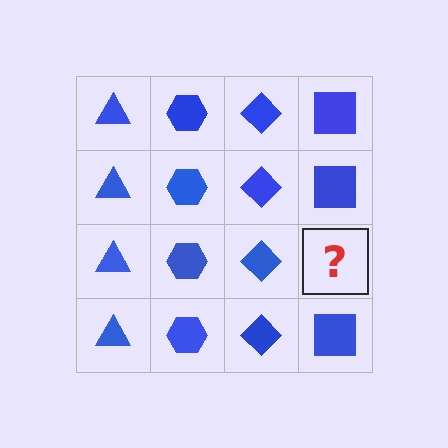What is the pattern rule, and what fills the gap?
The rule is that each column has a consistent shape. The gap should be filled with a blue square.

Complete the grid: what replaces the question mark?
The question mark should be replaced with a blue square.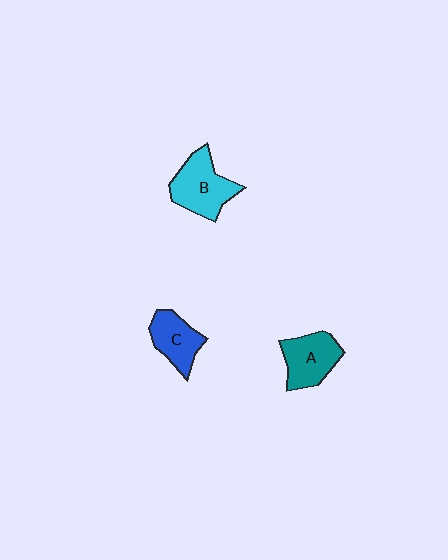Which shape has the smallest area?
Shape C (blue).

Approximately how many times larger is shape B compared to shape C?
Approximately 1.4 times.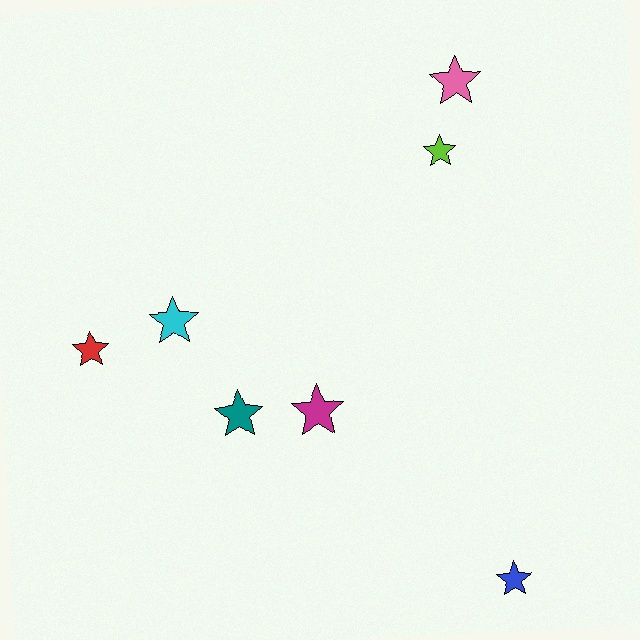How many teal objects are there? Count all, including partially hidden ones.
There is 1 teal object.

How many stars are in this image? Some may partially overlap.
There are 7 stars.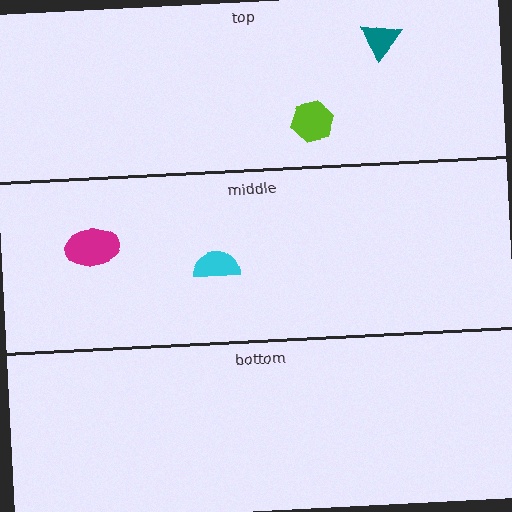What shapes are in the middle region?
The cyan semicircle, the magenta ellipse.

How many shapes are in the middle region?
2.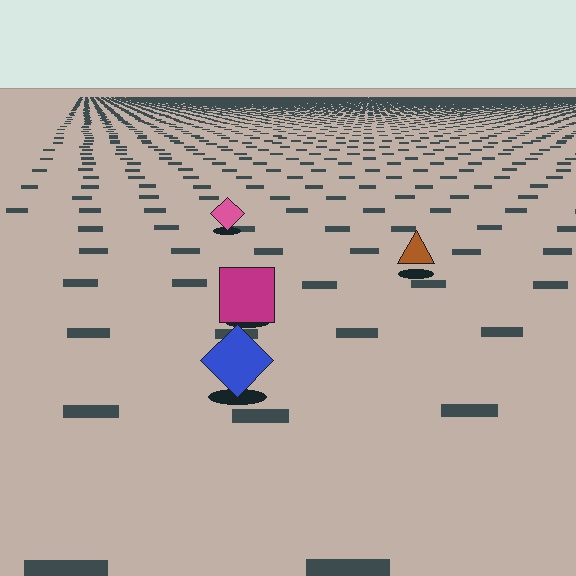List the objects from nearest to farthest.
From nearest to farthest: the blue diamond, the magenta square, the brown triangle, the pink diamond.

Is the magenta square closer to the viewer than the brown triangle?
Yes. The magenta square is closer — you can tell from the texture gradient: the ground texture is coarser near it.